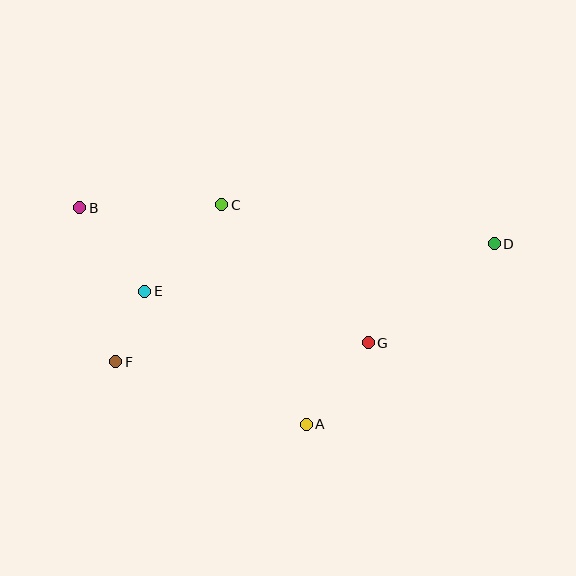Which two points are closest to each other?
Points E and F are closest to each other.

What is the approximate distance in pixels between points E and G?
The distance between E and G is approximately 229 pixels.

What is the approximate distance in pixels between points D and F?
The distance between D and F is approximately 397 pixels.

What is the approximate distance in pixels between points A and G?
The distance between A and G is approximately 102 pixels.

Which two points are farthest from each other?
Points B and D are farthest from each other.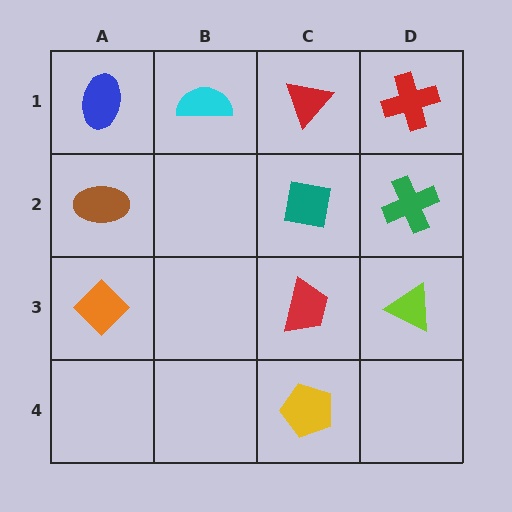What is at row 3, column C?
A red trapezoid.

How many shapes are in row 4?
1 shape.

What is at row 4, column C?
A yellow pentagon.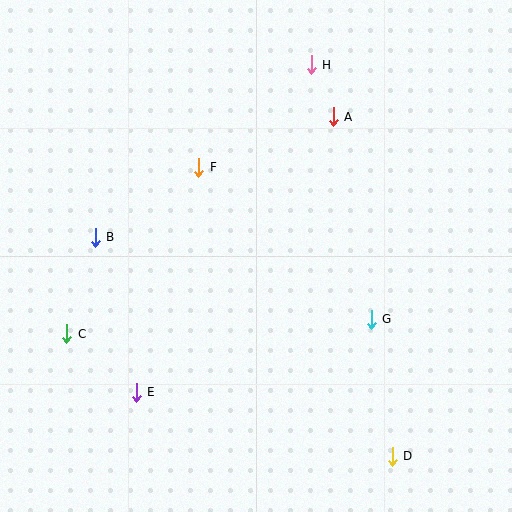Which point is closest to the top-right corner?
Point H is closest to the top-right corner.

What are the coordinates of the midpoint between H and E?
The midpoint between H and E is at (224, 228).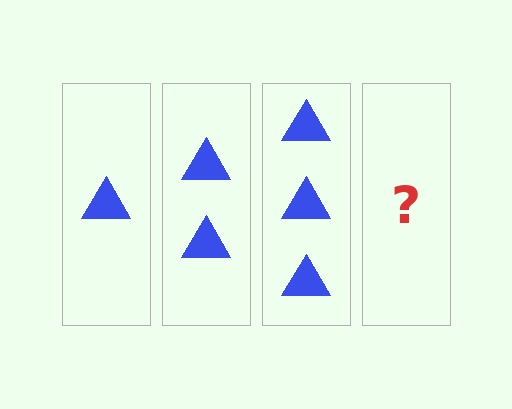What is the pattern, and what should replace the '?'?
The pattern is that each step adds one more triangle. The '?' should be 4 triangles.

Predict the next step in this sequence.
The next step is 4 triangles.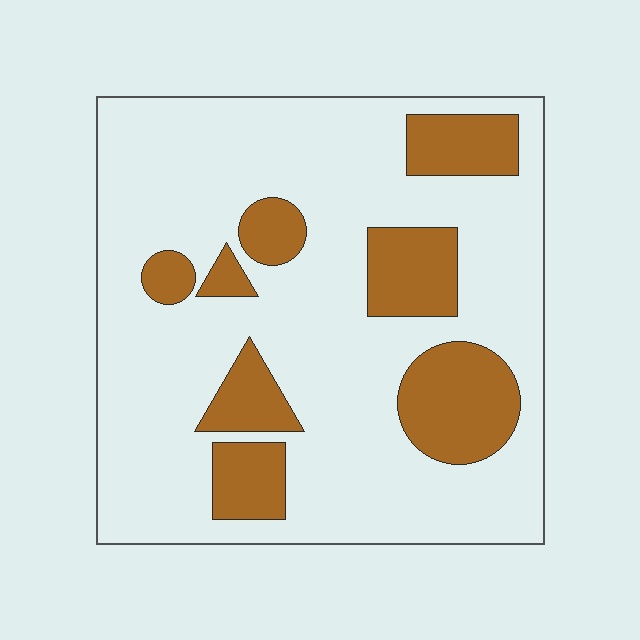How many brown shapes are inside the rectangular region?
8.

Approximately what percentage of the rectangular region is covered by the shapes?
Approximately 25%.